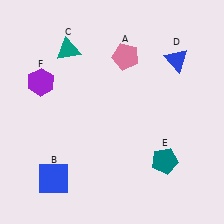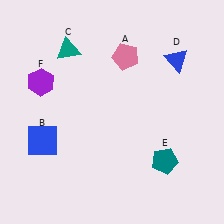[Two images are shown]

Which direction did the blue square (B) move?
The blue square (B) moved up.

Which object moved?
The blue square (B) moved up.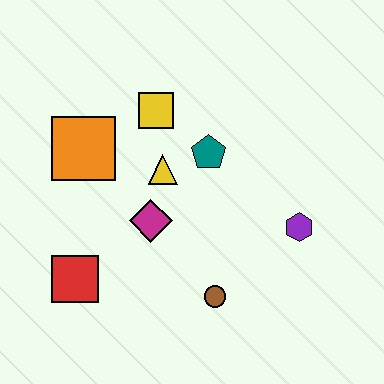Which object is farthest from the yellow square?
The brown circle is farthest from the yellow square.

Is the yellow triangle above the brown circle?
Yes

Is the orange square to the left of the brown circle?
Yes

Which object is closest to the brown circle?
The magenta diamond is closest to the brown circle.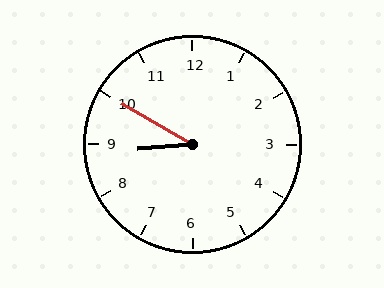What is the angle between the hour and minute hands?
Approximately 35 degrees.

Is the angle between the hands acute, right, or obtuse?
It is acute.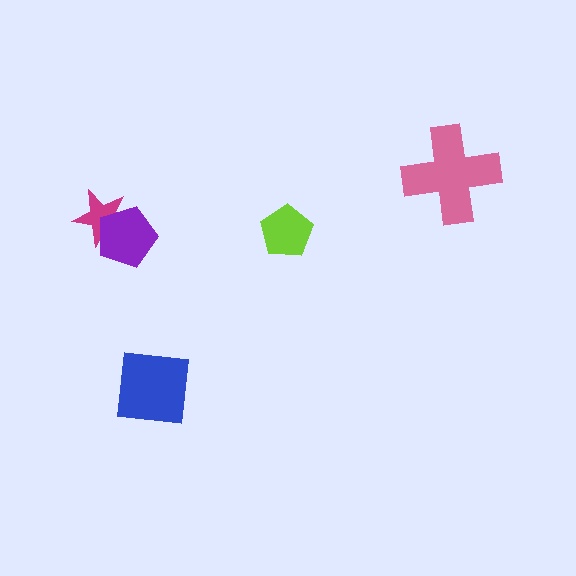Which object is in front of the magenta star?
The purple pentagon is in front of the magenta star.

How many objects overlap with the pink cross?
0 objects overlap with the pink cross.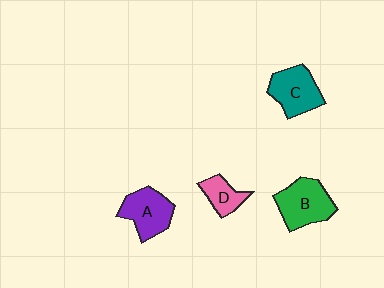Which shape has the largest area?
Shape B (green).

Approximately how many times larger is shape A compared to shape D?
Approximately 1.7 times.